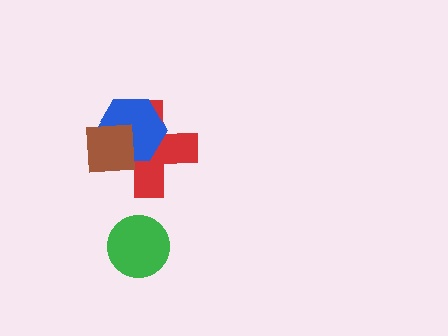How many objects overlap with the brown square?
2 objects overlap with the brown square.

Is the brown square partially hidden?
No, no other shape covers it.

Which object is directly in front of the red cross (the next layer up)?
The blue hexagon is directly in front of the red cross.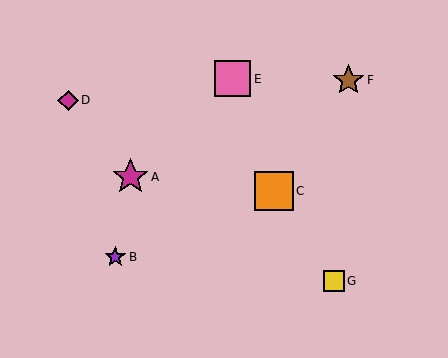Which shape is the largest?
The orange square (labeled C) is the largest.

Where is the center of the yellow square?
The center of the yellow square is at (334, 281).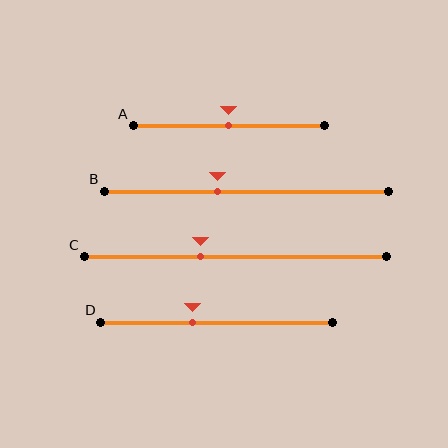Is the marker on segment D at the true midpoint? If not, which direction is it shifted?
No, the marker on segment D is shifted to the left by about 10% of the segment length.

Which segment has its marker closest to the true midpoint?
Segment A has its marker closest to the true midpoint.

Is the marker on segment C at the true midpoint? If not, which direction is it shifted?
No, the marker on segment C is shifted to the left by about 11% of the segment length.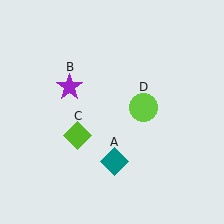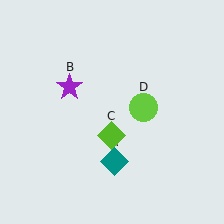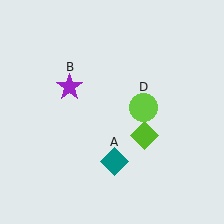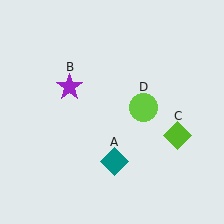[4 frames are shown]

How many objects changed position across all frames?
1 object changed position: lime diamond (object C).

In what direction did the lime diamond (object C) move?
The lime diamond (object C) moved right.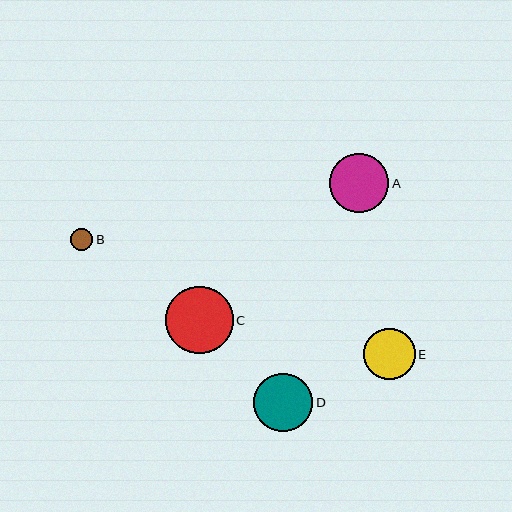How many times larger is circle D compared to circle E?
Circle D is approximately 1.1 times the size of circle E.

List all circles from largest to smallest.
From largest to smallest: C, A, D, E, B.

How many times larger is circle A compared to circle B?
Circle A is approximately 2.7 times the size of circle B.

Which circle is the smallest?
Circle B is the smallest with a size of approximately 22 pixels.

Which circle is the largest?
Circle C is the largest with a size of approximately 68 pixels.